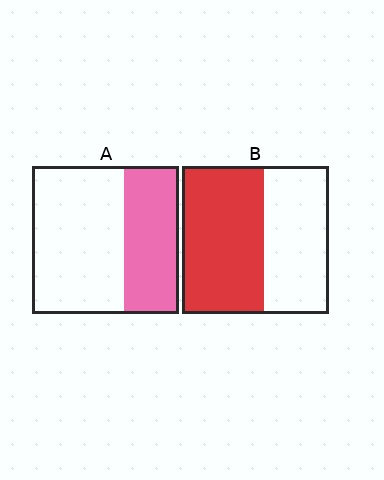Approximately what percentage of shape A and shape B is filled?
A is approximately 35% and B is approximately 55%.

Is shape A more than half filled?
No.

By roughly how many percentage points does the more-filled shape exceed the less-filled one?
By roughly 20 percentage points (B over A).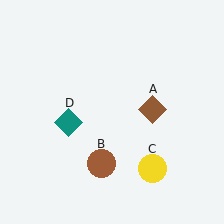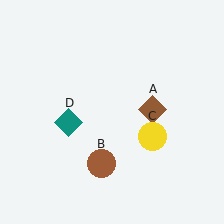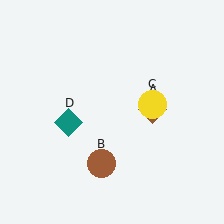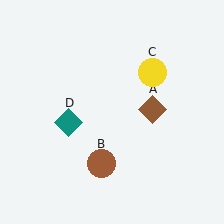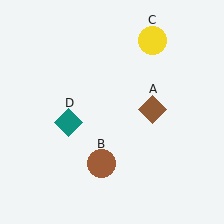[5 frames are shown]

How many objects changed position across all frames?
1 object changed position: yellow circle (object C).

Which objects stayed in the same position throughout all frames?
Brown diamond (object A) and brown circle (object B) and teal diamond (object D) remained stationary.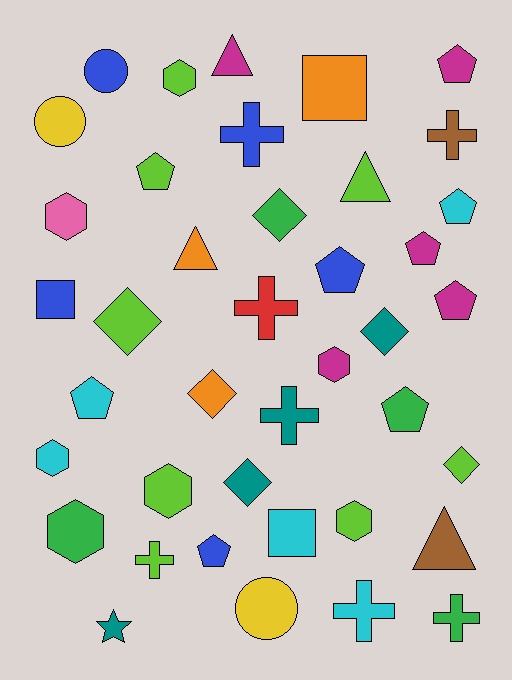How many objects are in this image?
There are 40 objects.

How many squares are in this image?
There are 3 squares.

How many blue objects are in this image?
There are 5 blue objects.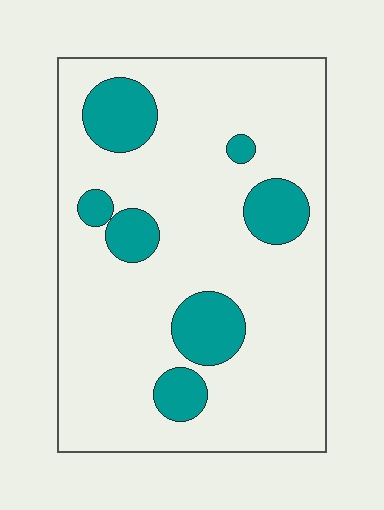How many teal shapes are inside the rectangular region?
7.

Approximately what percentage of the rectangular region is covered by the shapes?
Approximately 20%.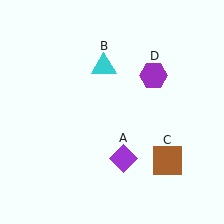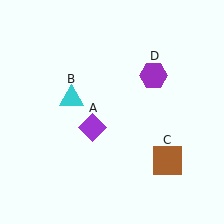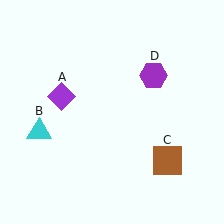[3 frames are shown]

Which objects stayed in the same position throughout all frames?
Brown square (object C) and purple hexagon (object D) remained stationary.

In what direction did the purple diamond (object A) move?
The purple diamond (object A) moved up and to the left.